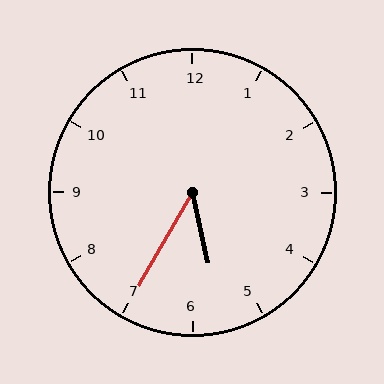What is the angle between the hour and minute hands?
Approximately 42 degrees.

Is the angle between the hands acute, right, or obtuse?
It is acute.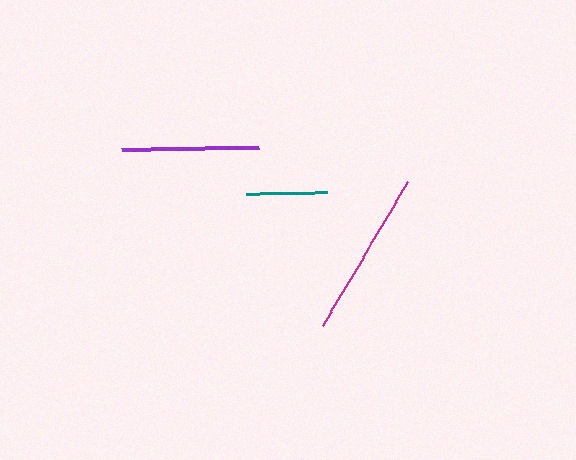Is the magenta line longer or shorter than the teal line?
The magenta line is longer than the teal line.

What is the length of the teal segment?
The teal segment is approximately 81 pixels long.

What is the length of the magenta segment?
The magenta segment is approximately 168 pixels long.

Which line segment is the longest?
The magenta line is the longest at approximately 168 pixels.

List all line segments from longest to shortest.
From longest to shortest: magenta, purple, teal.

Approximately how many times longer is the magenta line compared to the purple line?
The magenta line is approximately 1.2 times the length of the purple line.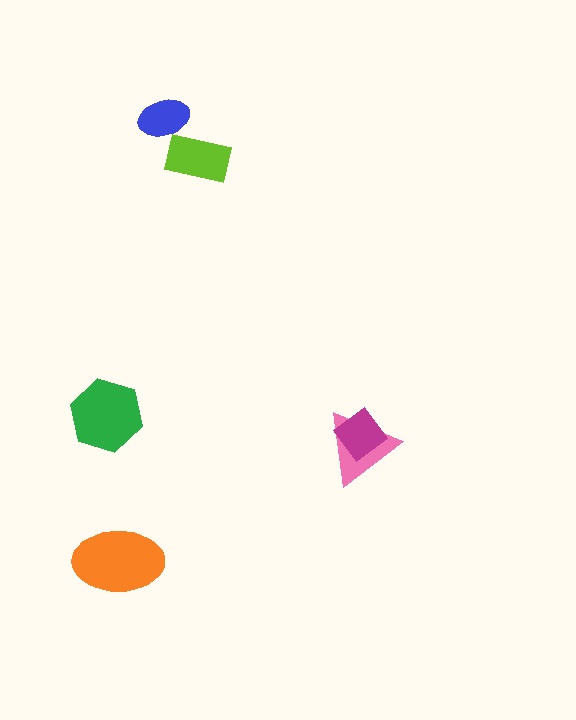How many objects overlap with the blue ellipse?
0 objects overlap with the blue ellipse.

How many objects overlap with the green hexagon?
0 objects overlap with the green hexagon.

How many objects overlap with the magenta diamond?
1 object overlaps with the magenta diamond.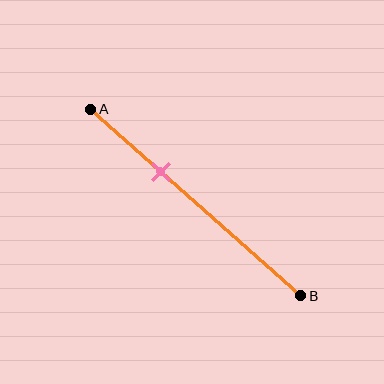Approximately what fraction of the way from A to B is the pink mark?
The pink mark is approximately 35% of the way from A to B.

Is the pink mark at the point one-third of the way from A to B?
Yes, the mark is approximately at the one-third point.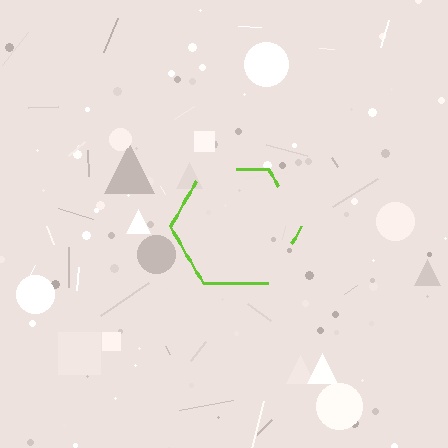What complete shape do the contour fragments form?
The contour fragments form a hexagon.